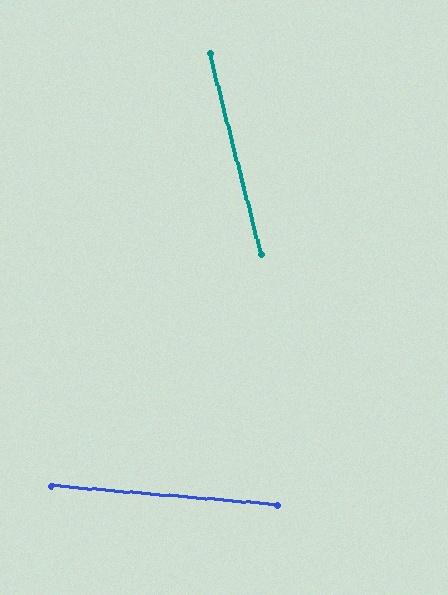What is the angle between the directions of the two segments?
Approximately 71 degrees.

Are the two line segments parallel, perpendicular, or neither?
Neither parallel nor perpendicular — they differ by about 71°.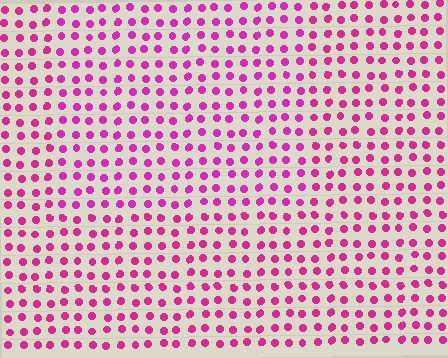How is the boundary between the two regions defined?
The boundary is defined purely by a slight shift in hue (about 14 degrees). Spacing, size, and orientation are identical on both sides.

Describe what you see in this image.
The image is filled with small magenta elements in a uniform arrangement. A rectangle-shaped region is visible where the elements are tinted to a slightly different hue, forming a subtle color boundary.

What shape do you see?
I see a rectangle.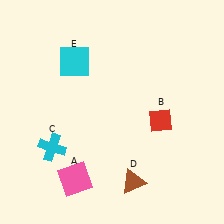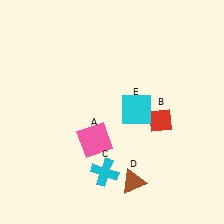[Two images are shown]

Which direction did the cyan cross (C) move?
The cyan cross (C) moved right.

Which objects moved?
The objects that moved are: the pink square (A), the cyan cross (C), the cyan square (E).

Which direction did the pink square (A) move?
The pink square (A) moved up.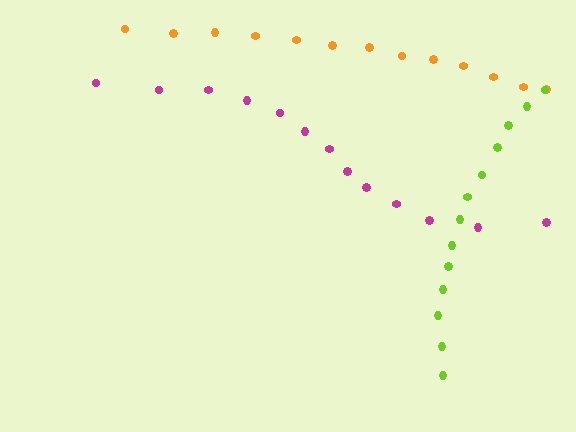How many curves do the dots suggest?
There are 3 distinct paths.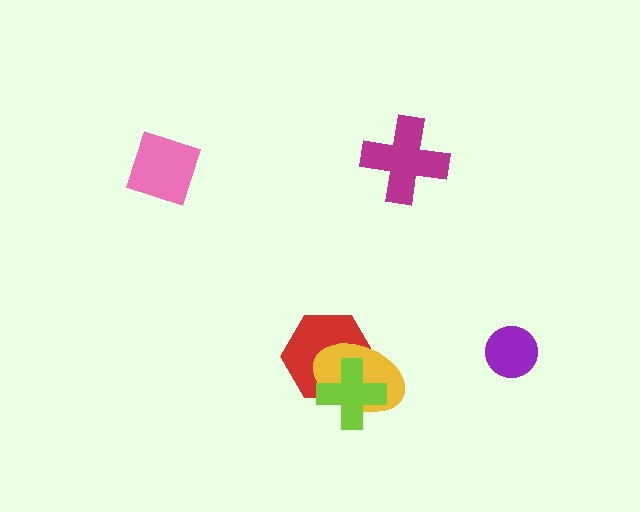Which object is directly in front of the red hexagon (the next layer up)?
The yellow ellipse is directly in front of the red hexagon.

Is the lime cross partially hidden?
No, no other shape covers it.